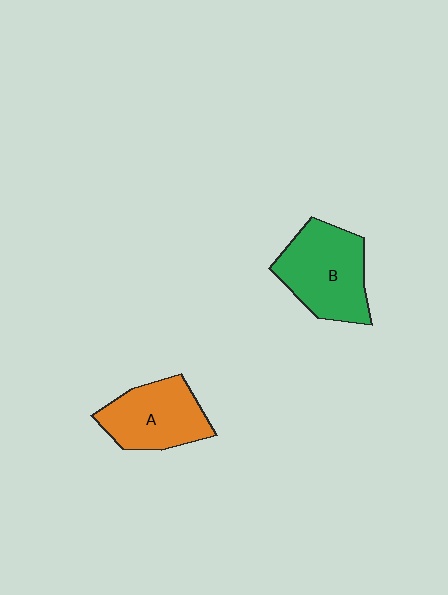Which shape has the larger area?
Shape B (green).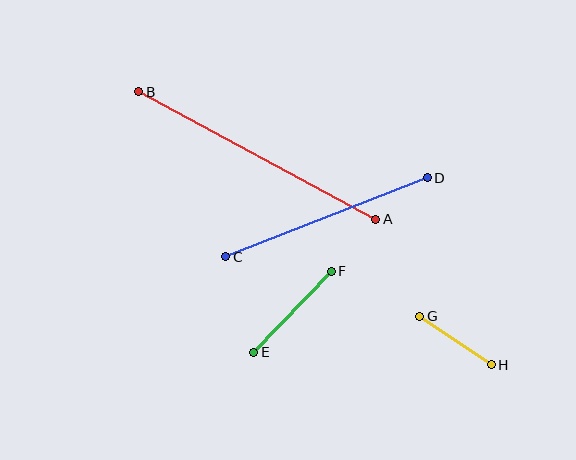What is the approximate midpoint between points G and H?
The midpoint is at approximately (456, 340) pixels.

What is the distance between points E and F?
The distance is approximately 112 pixels.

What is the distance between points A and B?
The distance is approximately 270 pixels.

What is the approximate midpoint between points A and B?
The midpoint is at approximately (257, 156) pixels.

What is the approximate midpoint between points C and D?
The midpoint is at approximately (326, 217) pixels.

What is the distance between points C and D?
The distance is approximately 217 pixels.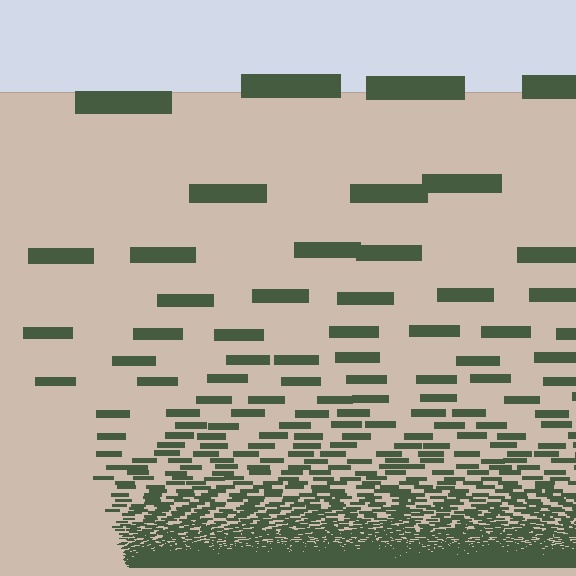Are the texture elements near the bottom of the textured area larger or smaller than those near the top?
Smaller. The gradient is inverted — elements near the bottom are smaller and denser.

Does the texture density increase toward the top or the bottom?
Density increases toward the bottom.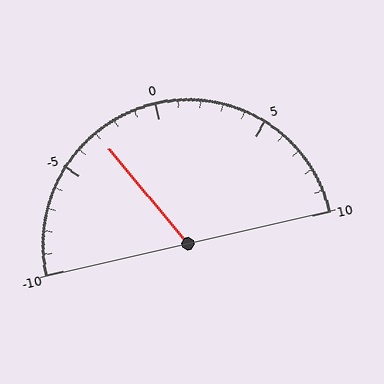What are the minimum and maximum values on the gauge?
The gauge ranges from -10 to 10.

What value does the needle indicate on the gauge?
The needle indicates approximately -3.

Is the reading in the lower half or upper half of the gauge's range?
The reading is in the lower half of the range (-10 to 10).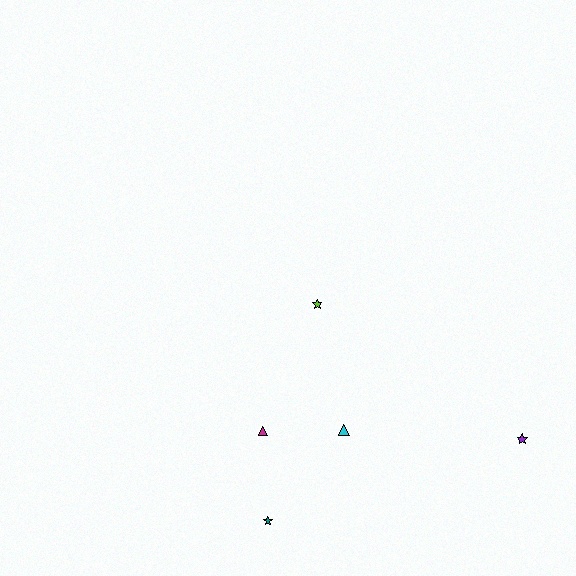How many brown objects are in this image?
There are no brown objects.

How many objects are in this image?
There are 5 objects.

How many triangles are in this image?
There are 2 triangles.